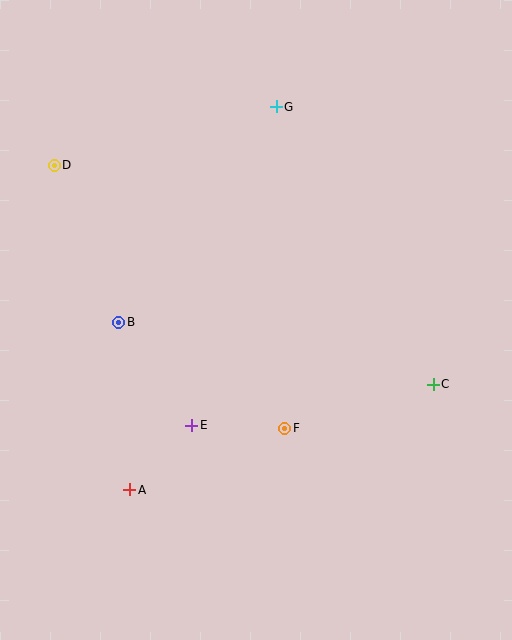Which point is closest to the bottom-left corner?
Point A is closest to the bottom-left corner.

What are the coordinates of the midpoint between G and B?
The midpoint between G and B is at (198, 215).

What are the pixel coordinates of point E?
Point E is at (192, 425).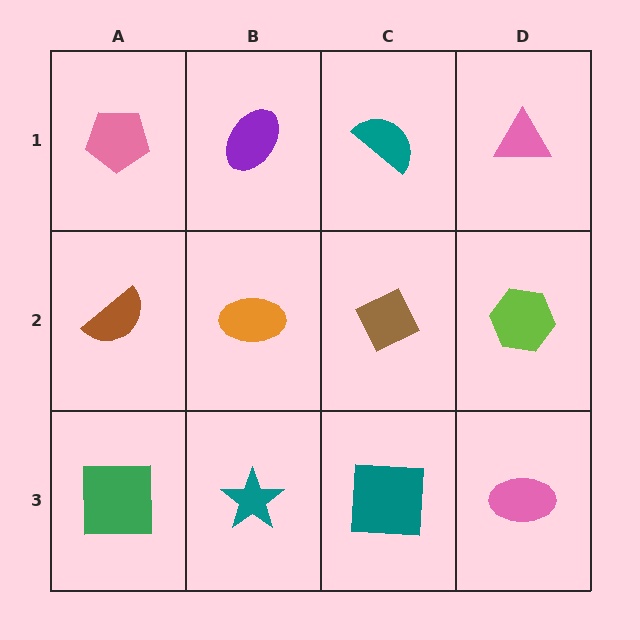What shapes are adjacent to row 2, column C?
A teal semicircle (row 1, column C), a teal square (row 3, column C), an orange ellipse (row 2, column B), a lime hexagon (row 2, column D).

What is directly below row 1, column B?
An orange ellipse.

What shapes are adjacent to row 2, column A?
A pink pentagon (row 1, column A), a green square (row 3, column A), an orange ellipse (row 2, column B).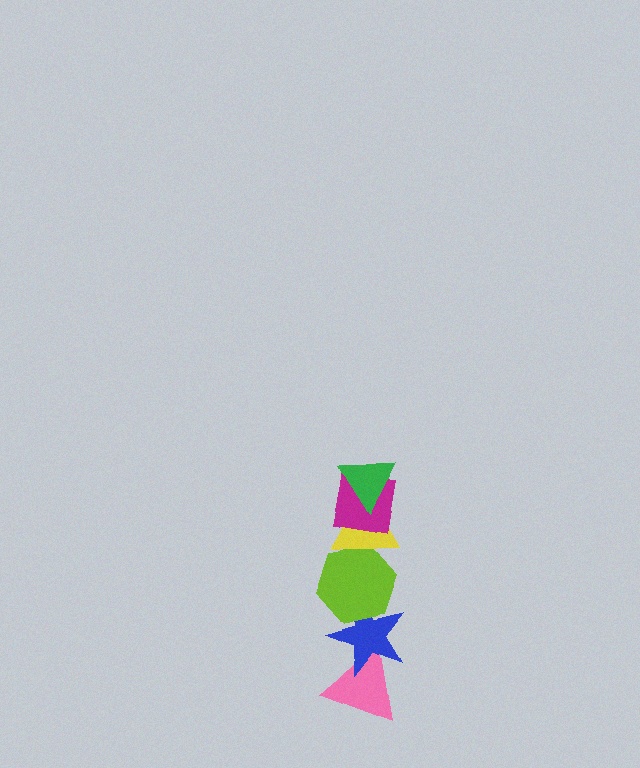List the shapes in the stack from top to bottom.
From top to bottom: the green triangle, the magenta square, the yellow triangle, the lime hexagon, the blue star, the pink triangle.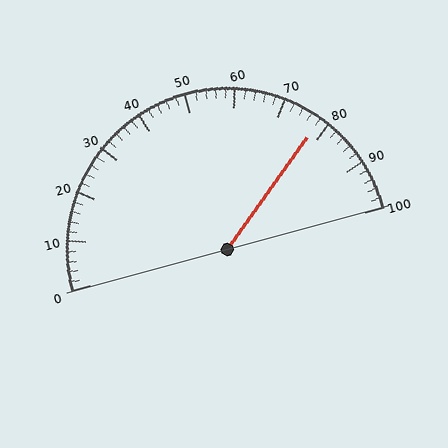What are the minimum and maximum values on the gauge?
The gauge ranges from 0 to 100.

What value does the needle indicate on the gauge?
The needle indicates approximately 78.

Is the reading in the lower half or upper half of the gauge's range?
The reading is in the upper half of the range (0 to 100).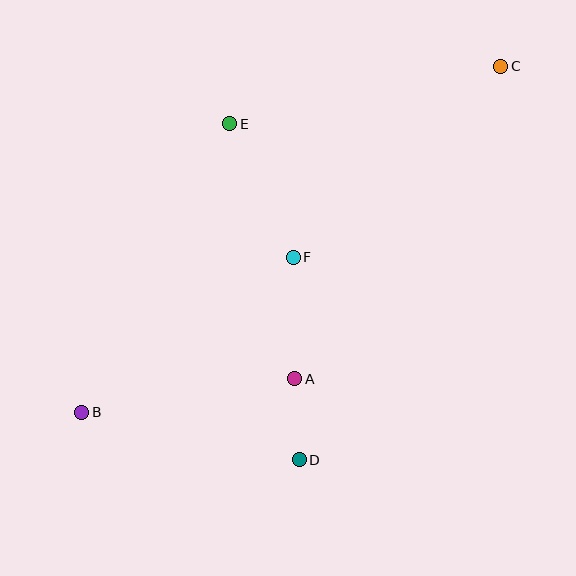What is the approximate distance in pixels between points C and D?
The distance between C and D is approximately 442 pixels.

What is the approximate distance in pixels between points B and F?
The distance between B and F is approximately 262 pixels.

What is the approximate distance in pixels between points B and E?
The distance between B and E is approximately 324 pixels.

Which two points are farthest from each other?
Points B and C are farthest from each other.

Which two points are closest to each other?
Points A and D are closest to each other.